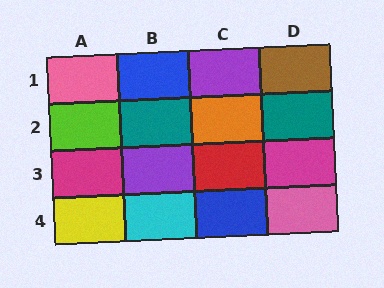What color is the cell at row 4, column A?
Yellow.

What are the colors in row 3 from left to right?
Magenta, purple, red, magenta.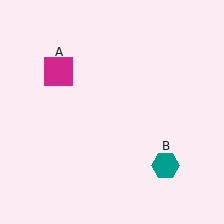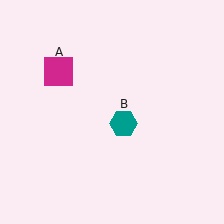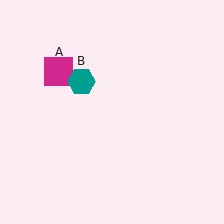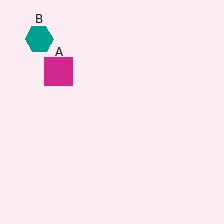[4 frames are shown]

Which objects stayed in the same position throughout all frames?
Magenta square (object A) remained stationary.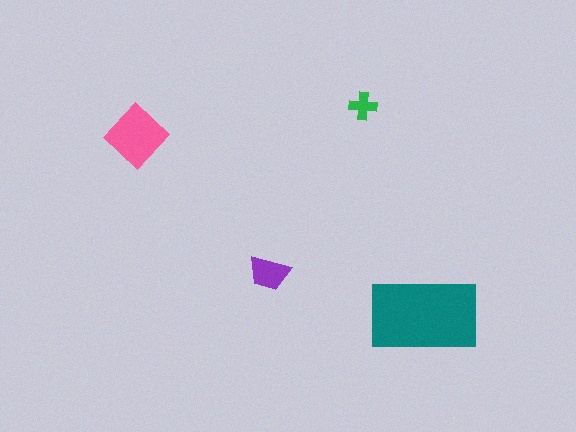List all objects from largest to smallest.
The teal rectangle, the pink diamond, the purple trapezoid, the green cross.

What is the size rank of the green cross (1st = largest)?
4th.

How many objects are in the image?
There are 4 objects in the image.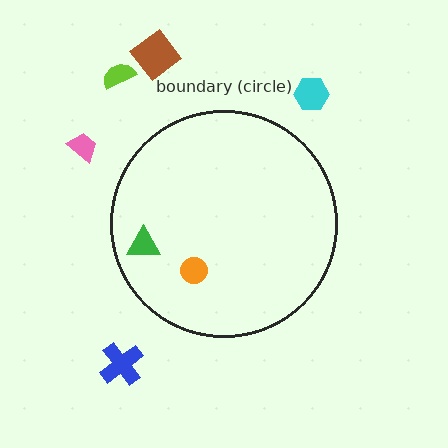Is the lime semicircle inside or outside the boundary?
Outside.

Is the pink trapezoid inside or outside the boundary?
Outside.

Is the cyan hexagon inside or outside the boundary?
Outside.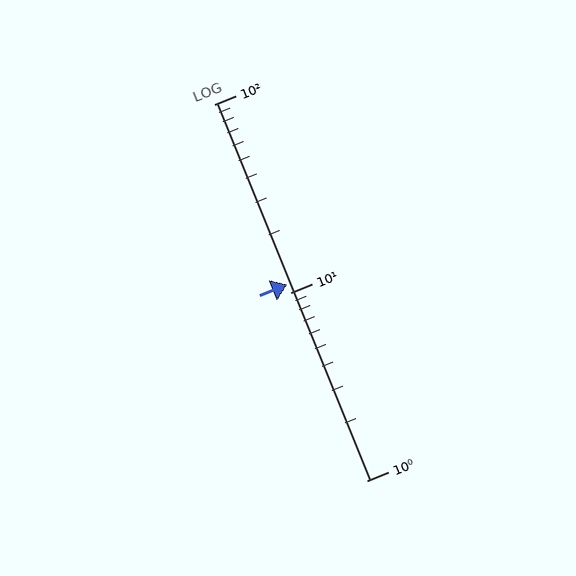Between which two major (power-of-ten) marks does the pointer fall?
The pointer is between 10 and 100.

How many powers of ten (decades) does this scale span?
The scale spans 2 decades, from 1 to 100.